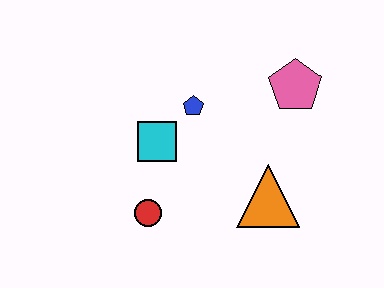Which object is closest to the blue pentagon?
The cyan square is closest to the blue pentagon.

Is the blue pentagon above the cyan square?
Yes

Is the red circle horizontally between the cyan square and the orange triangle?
No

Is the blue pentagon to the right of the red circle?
Yes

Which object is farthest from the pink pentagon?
The red circle is farthest from the pink pentagon.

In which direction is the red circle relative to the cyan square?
The red circle is below the cyan square.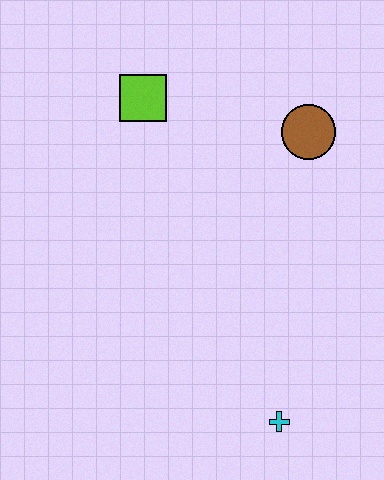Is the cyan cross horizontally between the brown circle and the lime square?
Yes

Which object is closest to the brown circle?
The lime square is closest to the brown circle.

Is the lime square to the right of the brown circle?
No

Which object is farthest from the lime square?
The cyan cross is farthest from the lime square.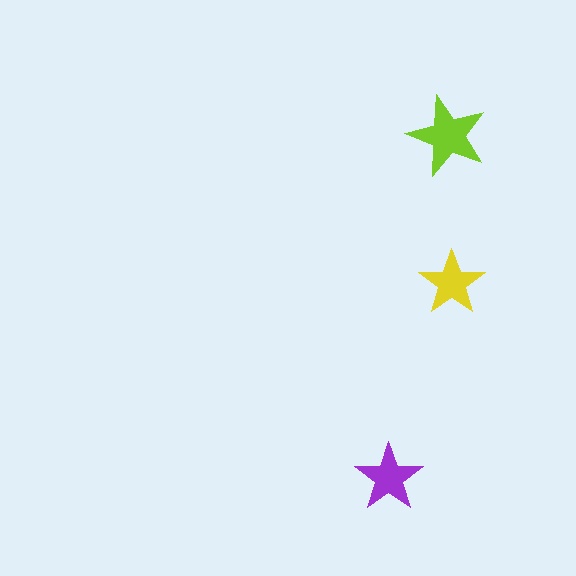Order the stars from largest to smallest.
the lime one, the purple one, the yellow one.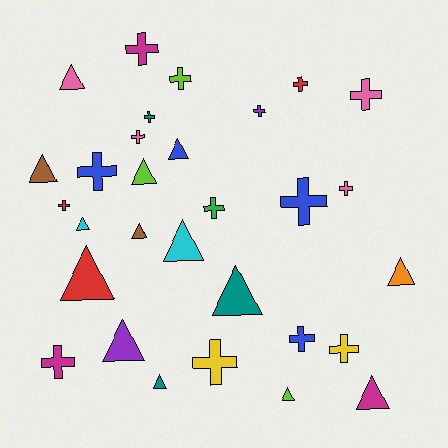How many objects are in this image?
There are 30 objects.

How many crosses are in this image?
There are 16 crosses.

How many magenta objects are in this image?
There are 3 magenta objects.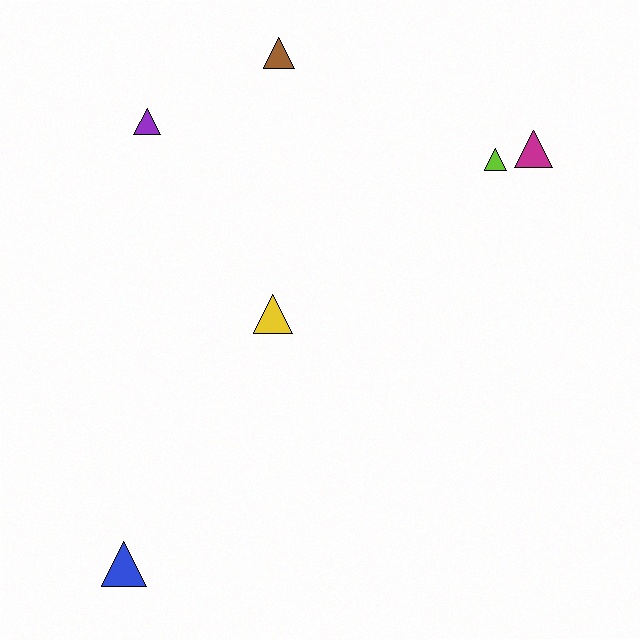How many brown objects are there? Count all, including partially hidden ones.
There is 1 brown object.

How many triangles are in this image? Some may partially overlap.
There are 6 triangles.